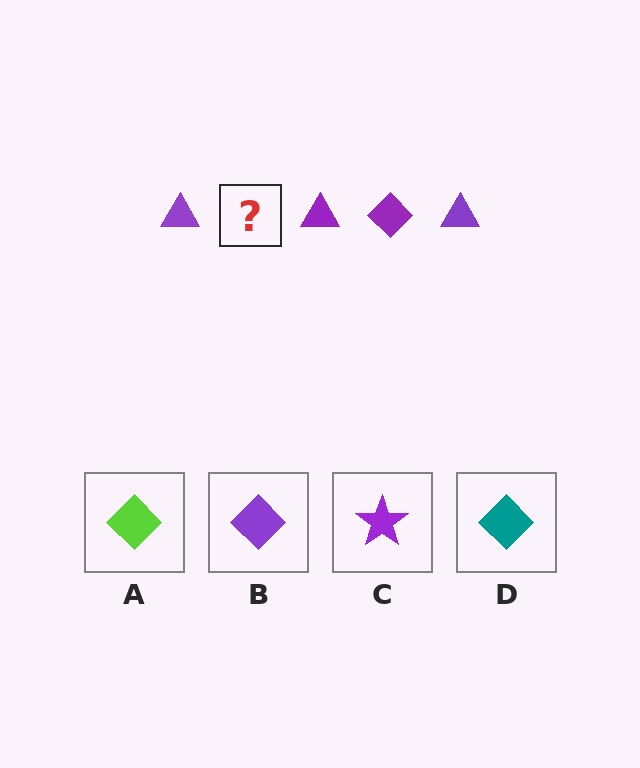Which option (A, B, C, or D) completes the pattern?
B.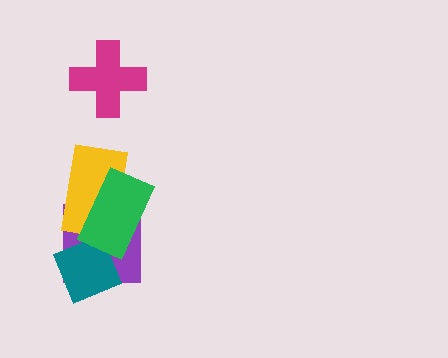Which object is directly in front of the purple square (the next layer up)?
The teal square is directly in front of the purple square.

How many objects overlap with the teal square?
1 object overlaps with the teal square.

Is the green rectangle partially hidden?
No, no other shape covers it.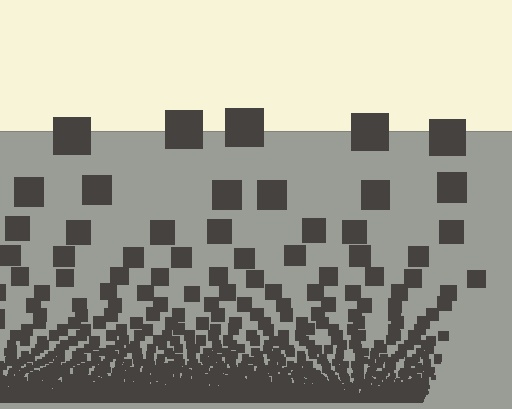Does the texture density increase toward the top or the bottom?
Density increases toward the bottom.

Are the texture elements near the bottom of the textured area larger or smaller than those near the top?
Smaller. The gradient is inverted — elements near the bottom are smaller and denser.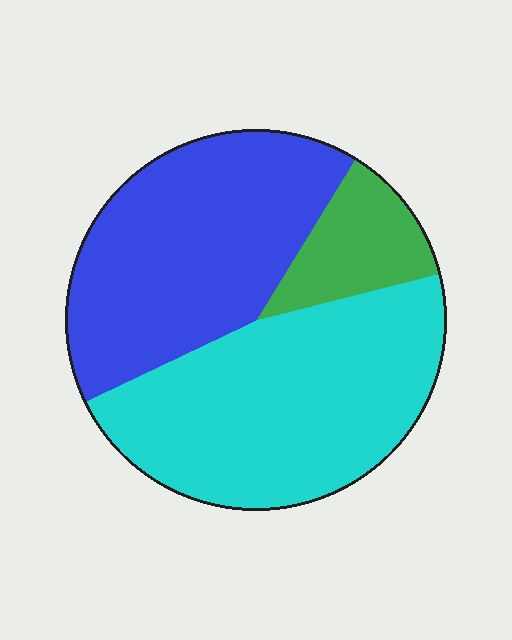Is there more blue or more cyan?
Cyan.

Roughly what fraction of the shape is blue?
Blue takes up about two fifths (2/5) of the shape.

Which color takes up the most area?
Cyan, at roughly 45%.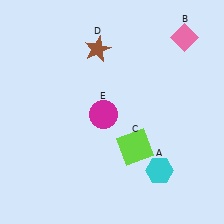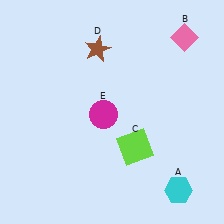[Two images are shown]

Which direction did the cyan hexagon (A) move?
The cyan hexagon (A) moved right.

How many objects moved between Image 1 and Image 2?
1 object moved between the two images.